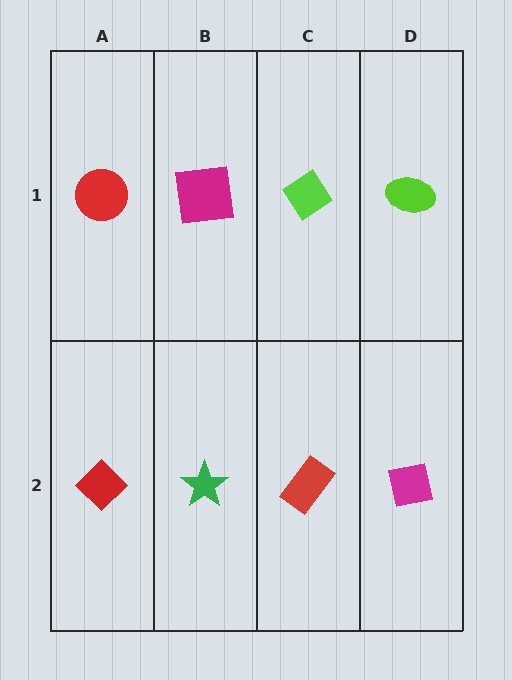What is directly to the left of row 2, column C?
A green star.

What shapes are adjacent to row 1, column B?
A green star (row 2, column B), a red circle (row 1, column A), a lime diamond (row 1, column C).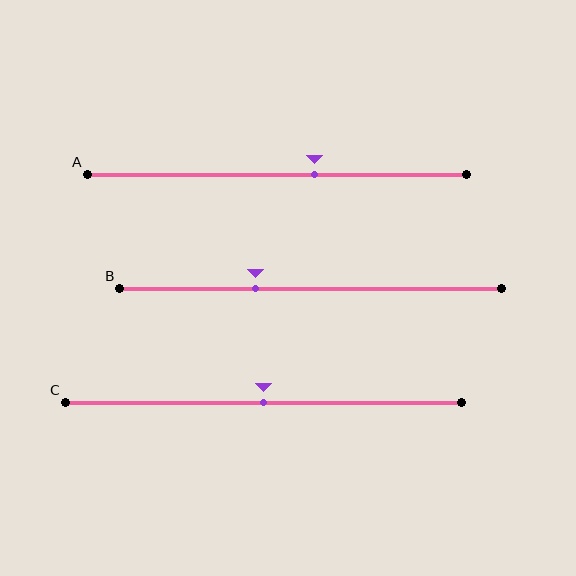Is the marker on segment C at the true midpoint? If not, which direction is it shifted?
Yes, the marker on segment C is at the true midpoint.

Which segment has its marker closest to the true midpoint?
Segment C has its marker closest to the true midpoint.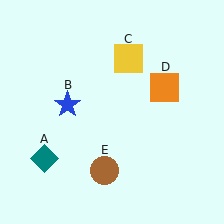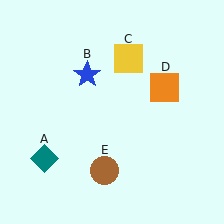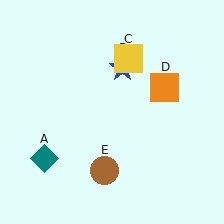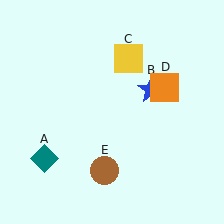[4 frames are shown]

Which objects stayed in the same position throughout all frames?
Teal diamond (object A) and yellow square (object C) and orange square (object D) and brown circle (object E) remained stationary.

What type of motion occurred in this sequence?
The blue star (object B) rotated clockwise around the center of the scene.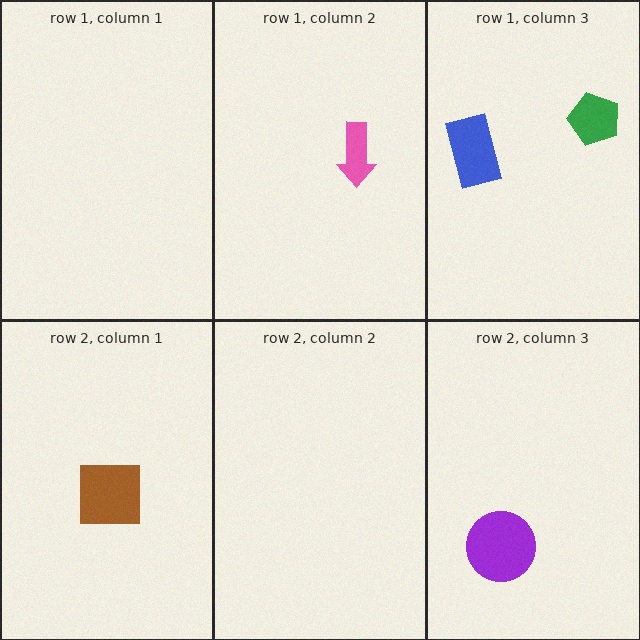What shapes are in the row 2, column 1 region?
The brown square.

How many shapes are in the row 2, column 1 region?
1.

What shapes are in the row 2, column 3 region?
The purple circle.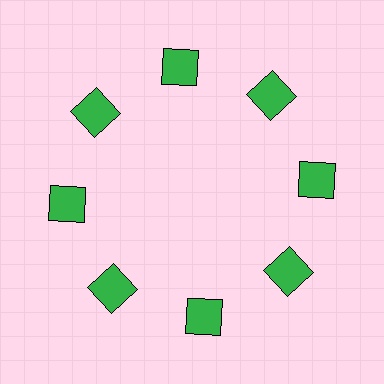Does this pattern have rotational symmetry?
Yes, this pattern has 8-fold rotational symmetry. It looks the same after rotating 45 degrees around the center.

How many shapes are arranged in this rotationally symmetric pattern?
There are 8 shapes, arranged in 8 groups of 1.